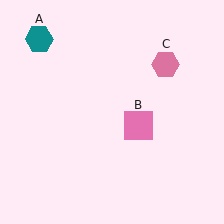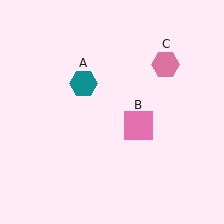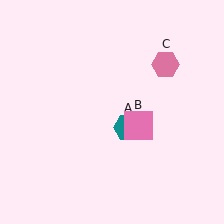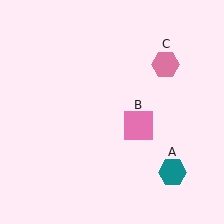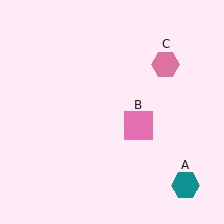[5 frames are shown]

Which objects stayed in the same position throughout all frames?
Pink square (object B) and pink hexagon (object C) remained stationary.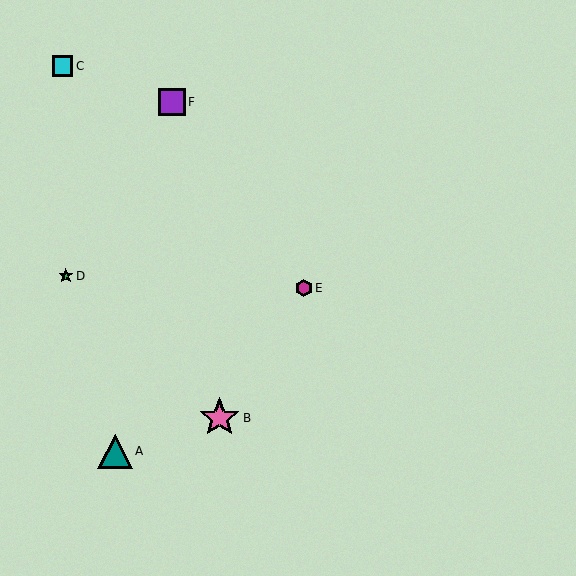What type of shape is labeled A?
Shape A is a teal triangle.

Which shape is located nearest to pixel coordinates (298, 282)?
The magenta hexagon (labeled E) at (304, 288) is nearest to that location.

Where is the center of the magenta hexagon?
The center of the magenta hexagon is at (304, 288).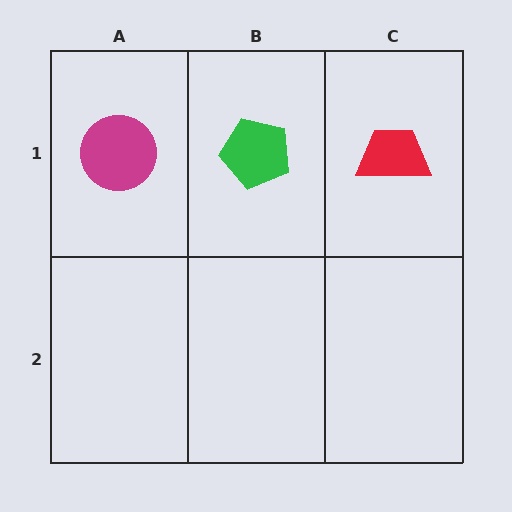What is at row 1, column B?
A green pentagon.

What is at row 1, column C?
A red trapezoid.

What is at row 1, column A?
A magenta circle.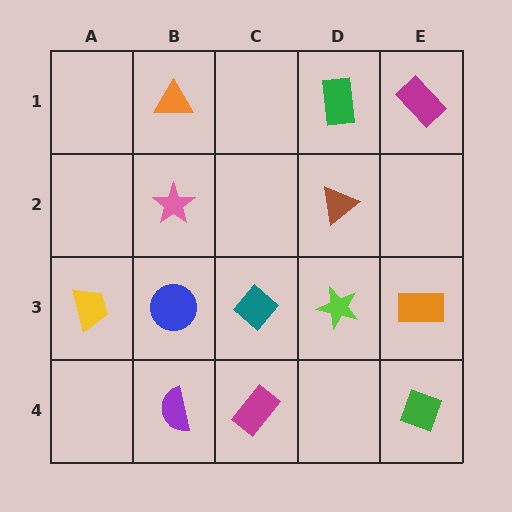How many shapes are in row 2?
2 shapes.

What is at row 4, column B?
A purple semicircle.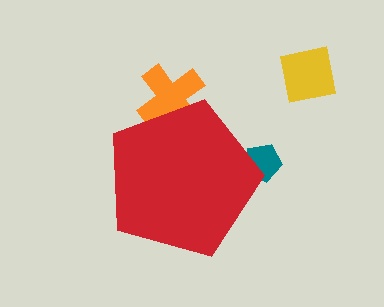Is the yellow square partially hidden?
No, the yellow square is fully visible.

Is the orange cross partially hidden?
Yes, the orange cross is partially hidden behind the red pentagon.